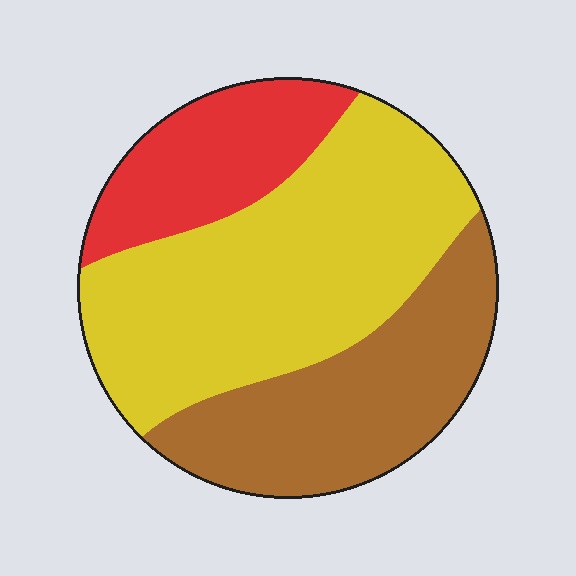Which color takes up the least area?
Red, at roughly 20%.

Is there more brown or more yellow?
Yellow.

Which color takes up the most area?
Yellow, at roughly 50%.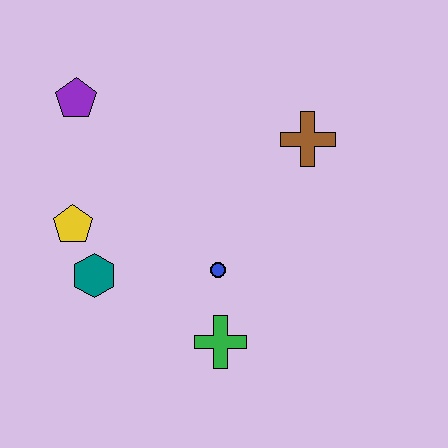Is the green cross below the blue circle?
Yes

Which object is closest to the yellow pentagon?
The teal hexagon is closest to the yellow pentagon.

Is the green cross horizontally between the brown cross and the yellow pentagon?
Yes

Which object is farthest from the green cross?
The purple pentagon is farthest from the green cross.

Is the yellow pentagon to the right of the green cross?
No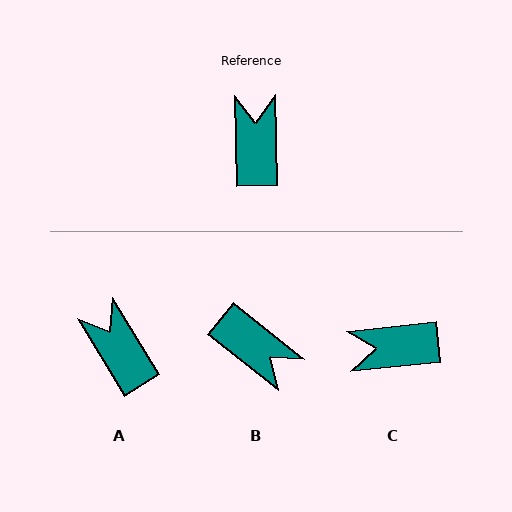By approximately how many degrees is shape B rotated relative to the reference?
Approximately 130 degrees clockwise.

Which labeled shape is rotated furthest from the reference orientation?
B, about 130 degrees away.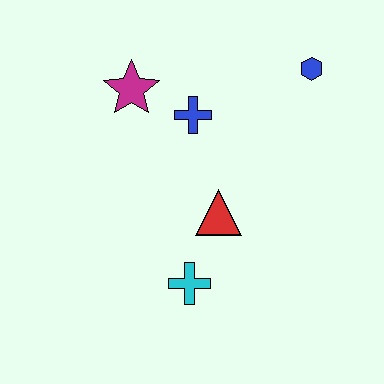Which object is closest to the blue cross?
The magenta star is closest to the blue cross.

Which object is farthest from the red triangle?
The blue hexagon is farthest from the red triangle.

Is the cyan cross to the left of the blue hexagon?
Yes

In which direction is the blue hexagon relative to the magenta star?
The blue hexagon is to the right of the magenta star.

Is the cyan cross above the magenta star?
No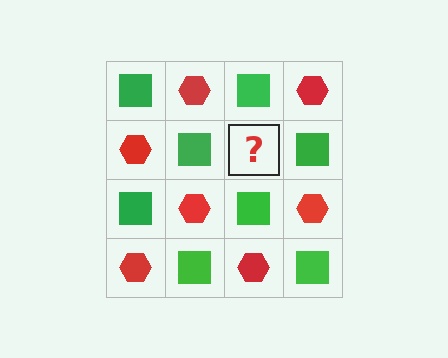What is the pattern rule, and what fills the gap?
The rule is that it alternates green square and red hexagon in a checkerboard pattern. The gap should be filled with a red hexagon.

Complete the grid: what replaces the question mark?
The question mark should be replaced with a red hexagon.